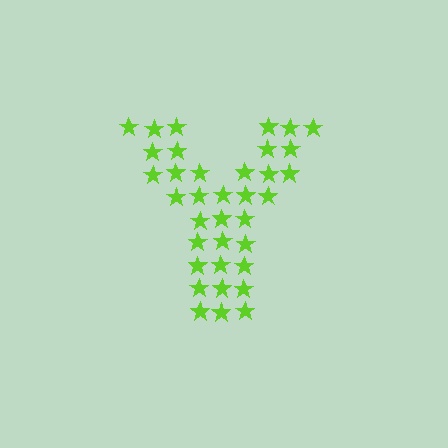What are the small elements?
The small elements are stars.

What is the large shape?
The large shape is the letter Y.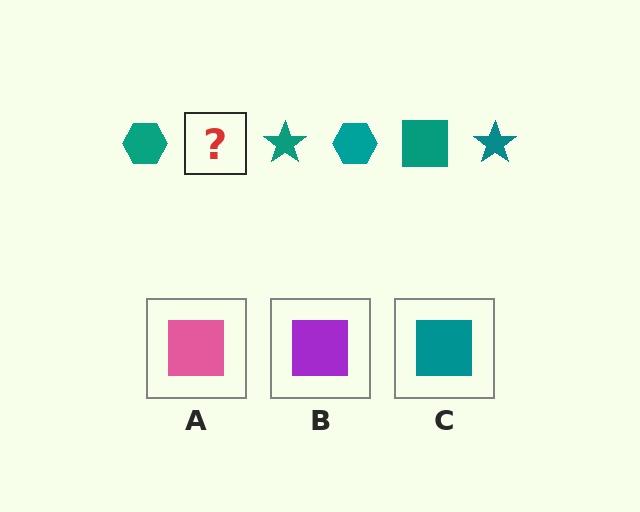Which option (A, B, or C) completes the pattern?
C.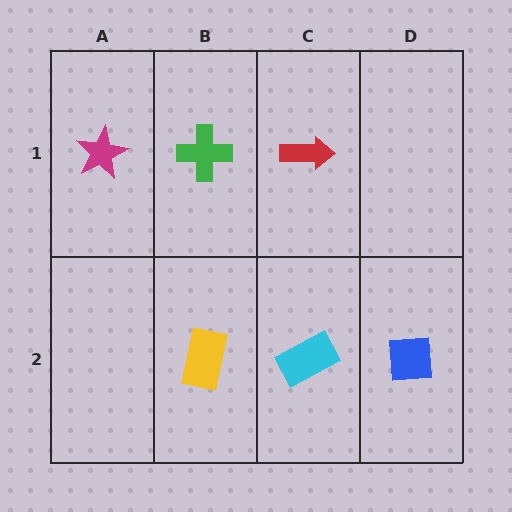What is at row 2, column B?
A yellow rectangle.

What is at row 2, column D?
A blue square.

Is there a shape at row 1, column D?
No, that cell is empty.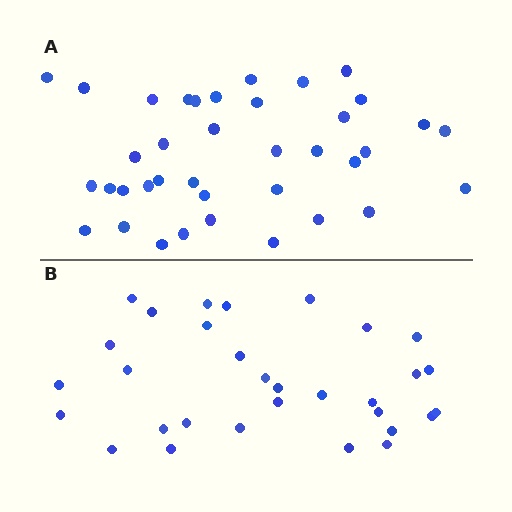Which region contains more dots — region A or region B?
Region A (the top region) has more dots.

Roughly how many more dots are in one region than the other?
Region A has roughly 8 or so more dots than region B.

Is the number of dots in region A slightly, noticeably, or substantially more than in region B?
Region A has only slightly more — the two regions are fairly close. The ratio is roughly 1.2 to 1.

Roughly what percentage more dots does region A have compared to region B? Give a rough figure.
About 25% more.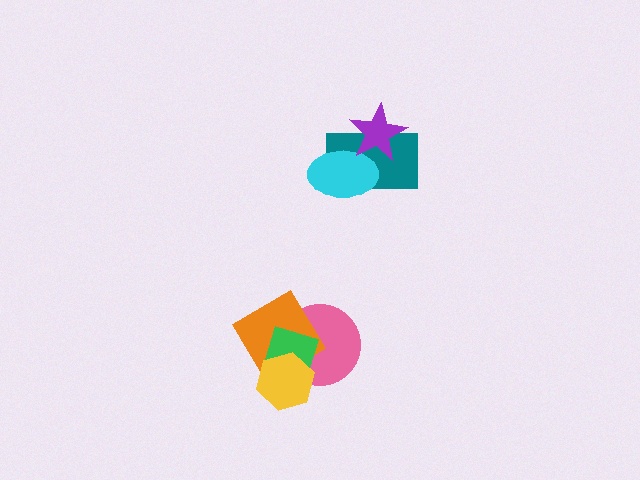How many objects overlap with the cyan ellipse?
2 objects overlap with the cyan ellipse.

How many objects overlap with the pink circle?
3 objects overlap with the pink circle.